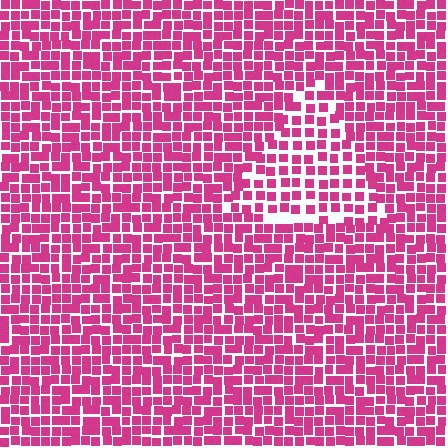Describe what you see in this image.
The image contains small magenta elements arranged at two different densities. A triangle-shaped region is visible where the elements are less densely packed than the surrounding area.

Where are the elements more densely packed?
The elements are more densely packed outside the triangle boundary.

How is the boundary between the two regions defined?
The boundary is defined by a change in element density (approximately 1.6x ratio). All elements are the same color, size, and shape.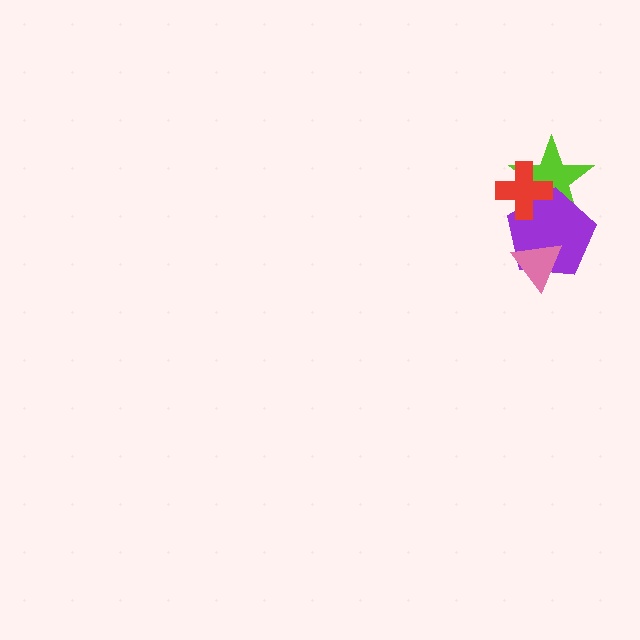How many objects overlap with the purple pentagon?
3 objects overlap with the purple pentagon.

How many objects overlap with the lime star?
2 objects overlap with the lime star.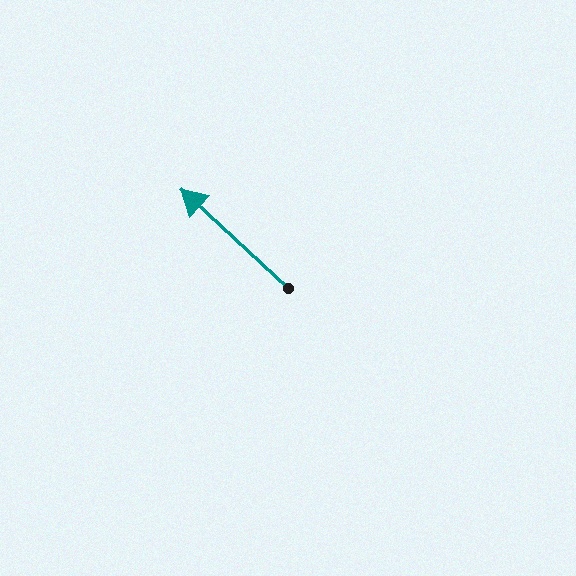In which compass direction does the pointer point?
Northwest.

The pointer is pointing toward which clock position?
Roughly 10 o'clock.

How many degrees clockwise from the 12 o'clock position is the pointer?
Approximately 313 degrees.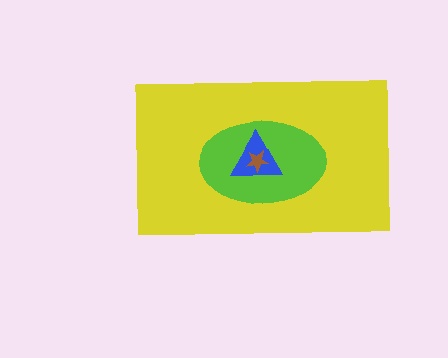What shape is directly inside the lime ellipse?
The blue triangle.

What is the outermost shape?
The yellow rectangle.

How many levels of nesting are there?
4.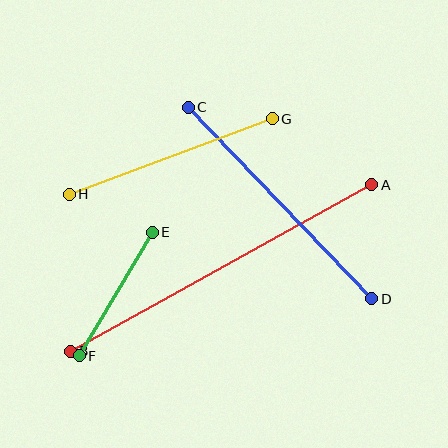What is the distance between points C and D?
The distance is approximately 266 pixels.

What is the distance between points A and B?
The distance is approximately 345 pixels.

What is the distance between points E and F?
The distance is approximately 143 pixels.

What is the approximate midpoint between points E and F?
The midpoint is at approximately (116, 294) pixels.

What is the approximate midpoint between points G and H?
The midpoint is at approximately (171, 157) pixels.